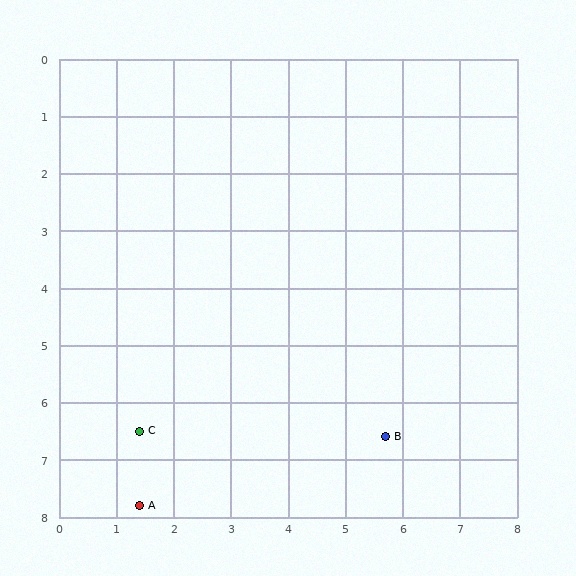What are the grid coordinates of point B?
Point B is at approximately (5.7, 6.6).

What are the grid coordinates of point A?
Point A is at approximately (1.4, 7.8).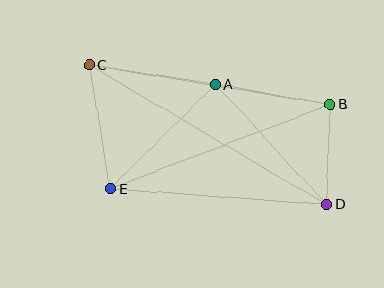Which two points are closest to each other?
Points B and D are closest to each other.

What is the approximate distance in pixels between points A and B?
The distance between A and B is approximately 116 pixels.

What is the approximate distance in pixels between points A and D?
The distance between A and D is approximately 164 pixels.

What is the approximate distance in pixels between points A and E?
The distance between A and E is approximately 148 pixels.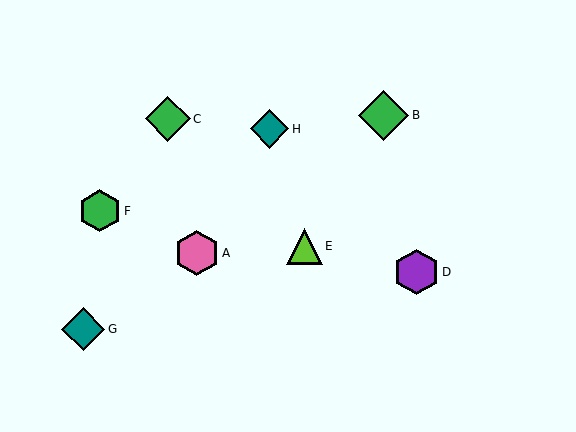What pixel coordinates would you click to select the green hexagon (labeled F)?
Click at (100, 211) to select the green hexagon F.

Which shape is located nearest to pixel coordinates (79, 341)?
The teal diamond (labeled G) at (83, 329) is nearest to that location.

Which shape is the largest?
The green diamond (labeled B) is the largest.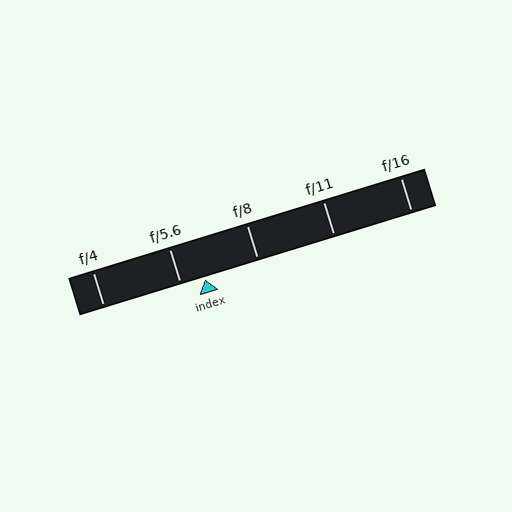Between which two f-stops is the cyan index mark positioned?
The index mark is between f/5.6 and f/8.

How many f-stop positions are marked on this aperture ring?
There are 5 f-stop positions marked.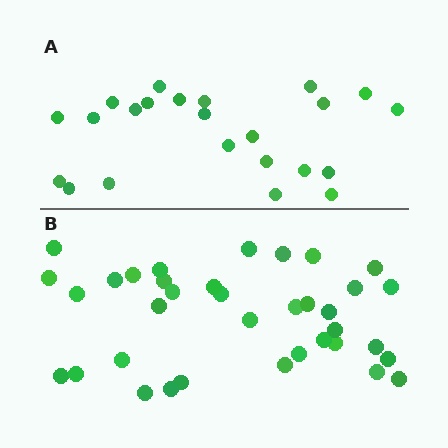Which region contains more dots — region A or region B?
Region B (the bottom region) has more dots.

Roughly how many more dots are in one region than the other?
Region B has approximately 15 more dots than region A.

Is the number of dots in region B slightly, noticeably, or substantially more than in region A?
Region B has substantially more. The ratio is roughly 1.6 to 1.